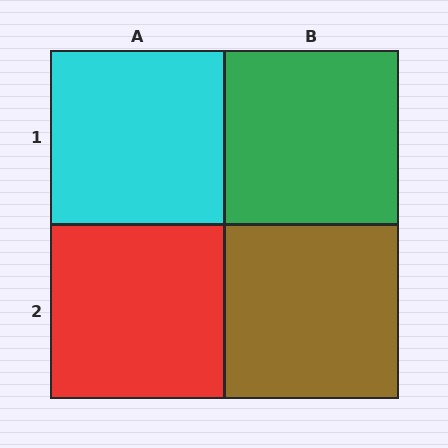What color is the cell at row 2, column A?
Red.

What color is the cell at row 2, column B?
Brown.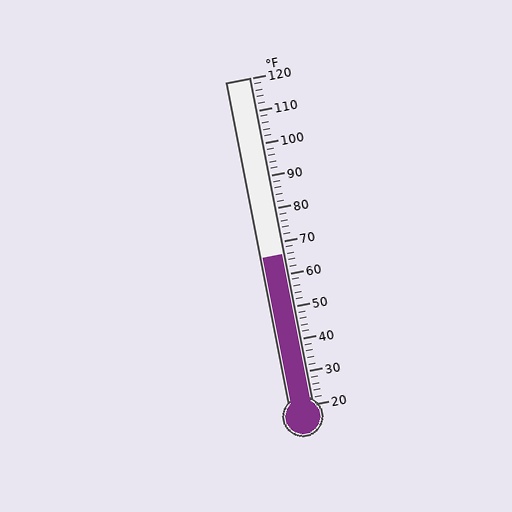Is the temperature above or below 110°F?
The temperature is below 110°F.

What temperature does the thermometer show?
The thermometer shows approximately 66°F.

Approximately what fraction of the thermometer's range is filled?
The thermometer is filled to approximately 45% of its range.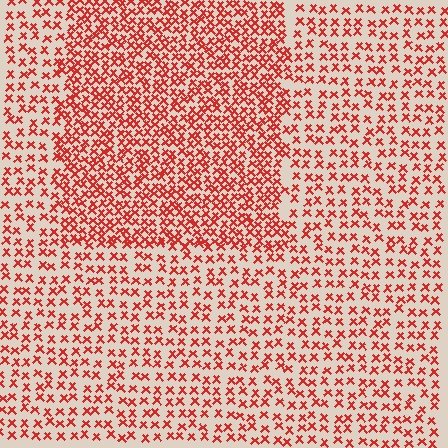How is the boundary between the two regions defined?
The boundary is defined by a change in element density (approximately 1.9x ratio). All elements are the same color, size, and shape.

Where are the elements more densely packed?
The elements are more densely packed inside the rectangle boundary.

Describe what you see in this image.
The image contains small red elements arranged at two different densities. A rectangle-shaped region is visible where the elements are more densely packed than the surrounding area.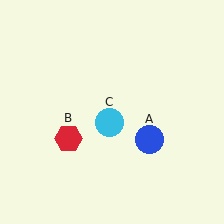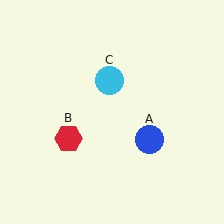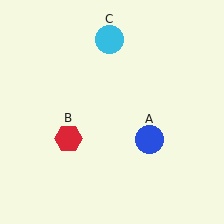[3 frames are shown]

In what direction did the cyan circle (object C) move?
The cyan circle (object C) moved up.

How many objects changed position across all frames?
1 object changed position: cyan circle (object C).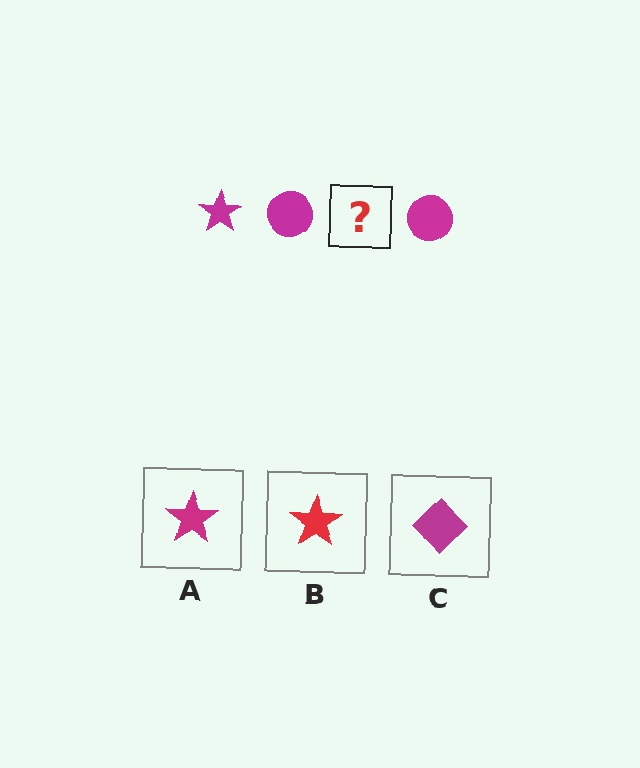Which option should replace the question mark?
Option A.